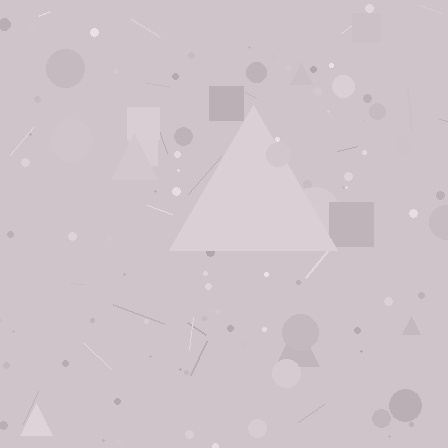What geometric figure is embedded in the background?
A triangle is embedded in the background.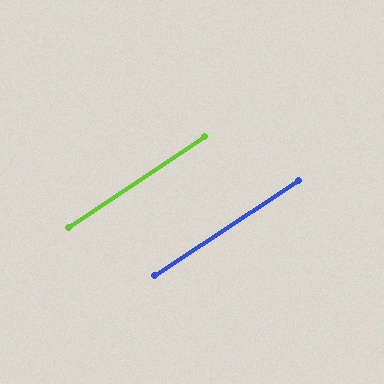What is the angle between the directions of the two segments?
Approximately 0 degrees.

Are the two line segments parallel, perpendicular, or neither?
Parallel — their directions differ by only 0.4°.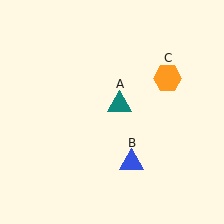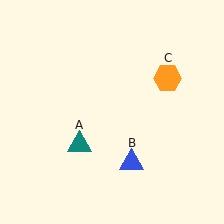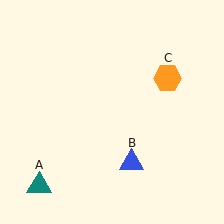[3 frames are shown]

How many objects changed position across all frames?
1 object changed position: teal triangle (object A).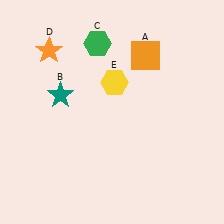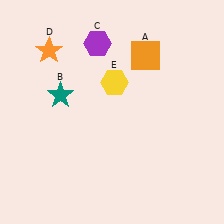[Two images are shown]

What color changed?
The hexagon (C) changed from green in Image 1 to purple in Image 2.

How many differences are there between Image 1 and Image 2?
There is 1 difference between the two images.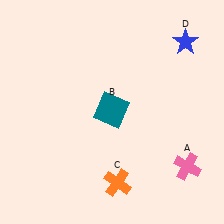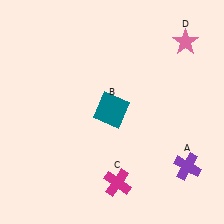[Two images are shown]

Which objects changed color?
A changed from pink to purple. C changed from orange to magenta. D changed from blue to pink.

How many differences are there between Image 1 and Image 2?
There are 3 differences between the two images.